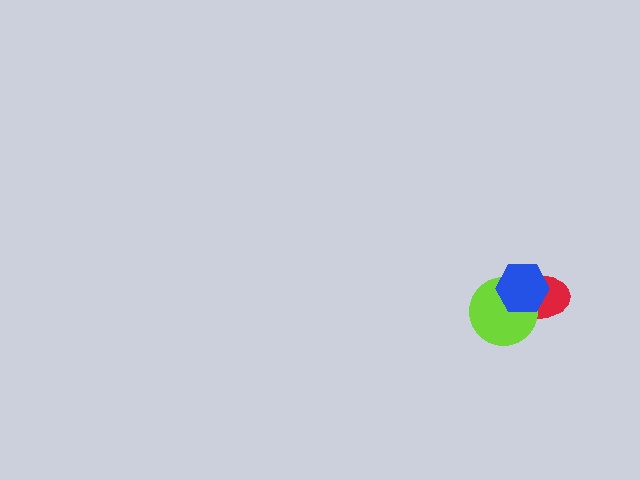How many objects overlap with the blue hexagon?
2 objects overlap with the blue hexagon.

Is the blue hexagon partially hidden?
No, no other shape covers it.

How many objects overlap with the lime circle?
2 objects overlap with the lime circle.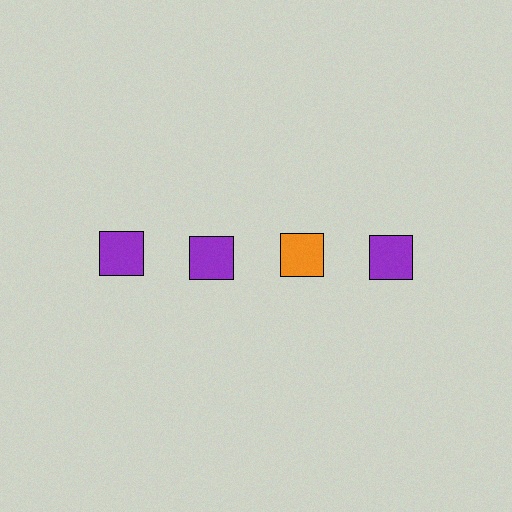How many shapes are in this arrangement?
There are 4 shapes arranged in a grid pattern.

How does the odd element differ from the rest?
It has a different color: orange instead of purple.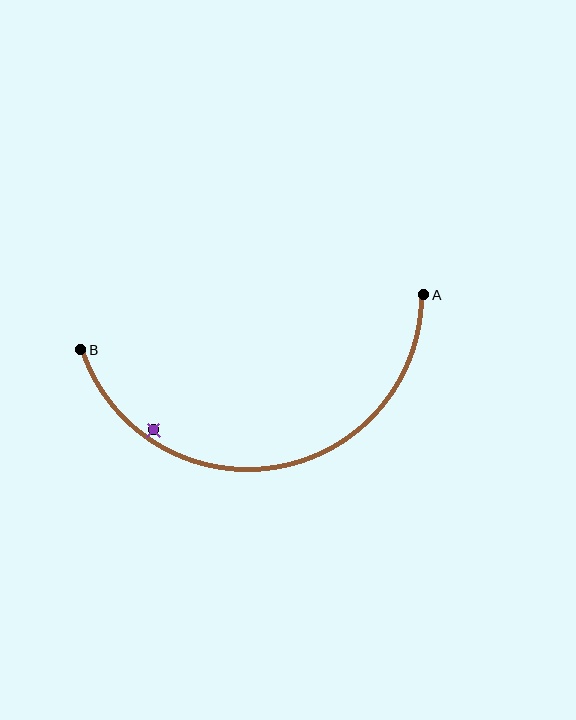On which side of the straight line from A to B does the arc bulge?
The arc bulges below the straight line connecting A and B.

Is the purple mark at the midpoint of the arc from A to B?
No — the purple mark does not lie on the arc at all. It sits slightly inside the curve.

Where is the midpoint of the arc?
The arc midpoint is the point on the curve farthest from the straight line joining A and B. It sits below that line.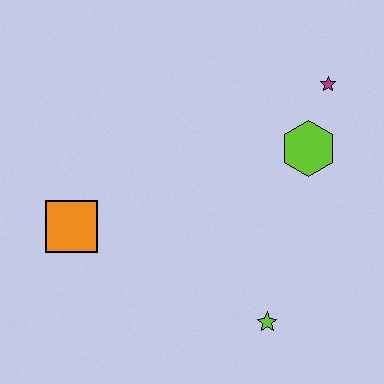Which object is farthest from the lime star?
The magenta star is farthest from the lime star.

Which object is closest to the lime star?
The lime hexagon is closest to the lime star.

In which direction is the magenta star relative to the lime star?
The magenta star is above the lime star.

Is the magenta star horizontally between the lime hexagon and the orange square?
No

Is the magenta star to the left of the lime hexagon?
No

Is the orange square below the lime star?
No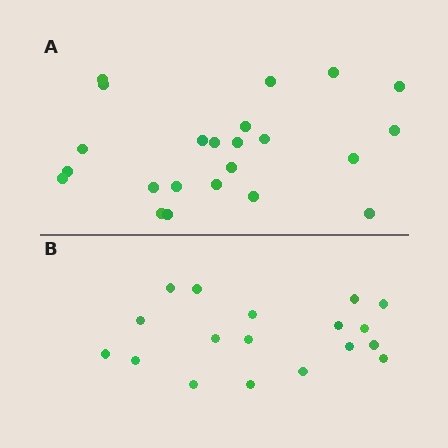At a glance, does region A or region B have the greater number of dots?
Region A (the top region) has more dots.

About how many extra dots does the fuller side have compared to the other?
Region A has about 5 more dots than region B.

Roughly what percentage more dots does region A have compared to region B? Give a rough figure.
About 30% more.